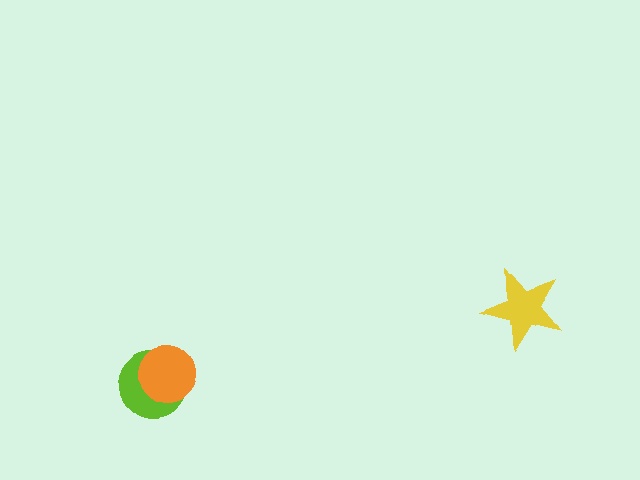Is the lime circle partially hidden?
Yes, it is partially covered by another shape.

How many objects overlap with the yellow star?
0 objects overlap with the yellow star.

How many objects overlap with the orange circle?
1 object overlaps with the orange circle.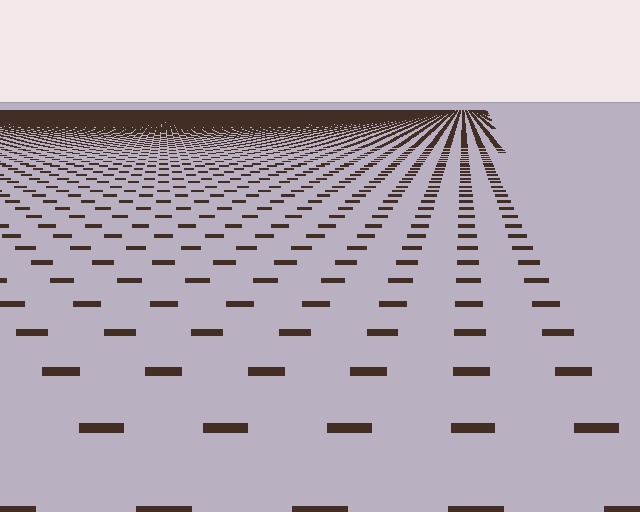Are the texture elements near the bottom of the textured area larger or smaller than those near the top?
Larger. Near the bottom, elements are closer to the viewer and appear at a bigger on-screen size.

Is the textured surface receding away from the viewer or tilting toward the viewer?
The surface is receding away from the viewer. Texture elements get smaller and denser toward the top.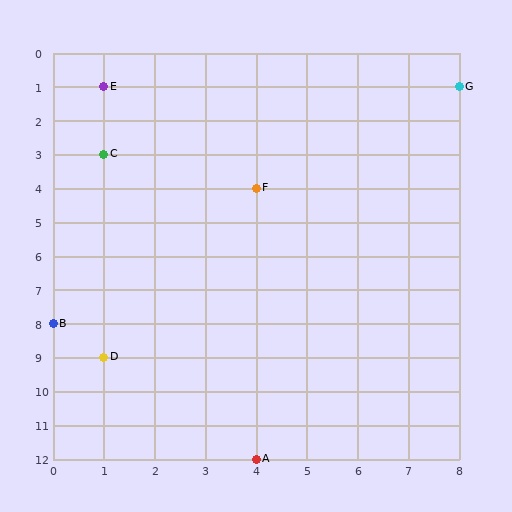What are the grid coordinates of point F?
Point F is at grid coordinates (4, 4).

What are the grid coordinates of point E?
Point E is at grid coordinates (1, 1).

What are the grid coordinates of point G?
Point G is at grid coordinates (8, 1).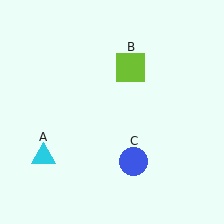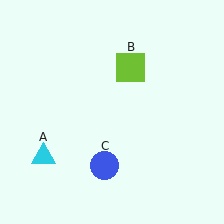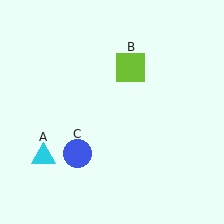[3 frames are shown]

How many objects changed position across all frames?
1 object changed position: blue circle (object C).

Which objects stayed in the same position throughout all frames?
Cyan triangle (object A) and lime square (object B) remained stationary.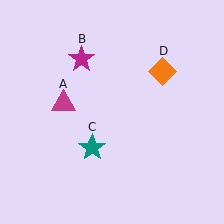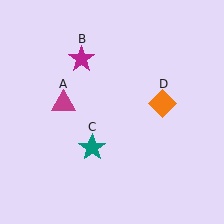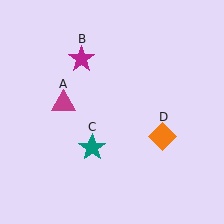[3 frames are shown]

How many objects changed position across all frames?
1 object changed position: orange diamond (object D).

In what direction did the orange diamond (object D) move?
The orange diamond (object D) moved down.